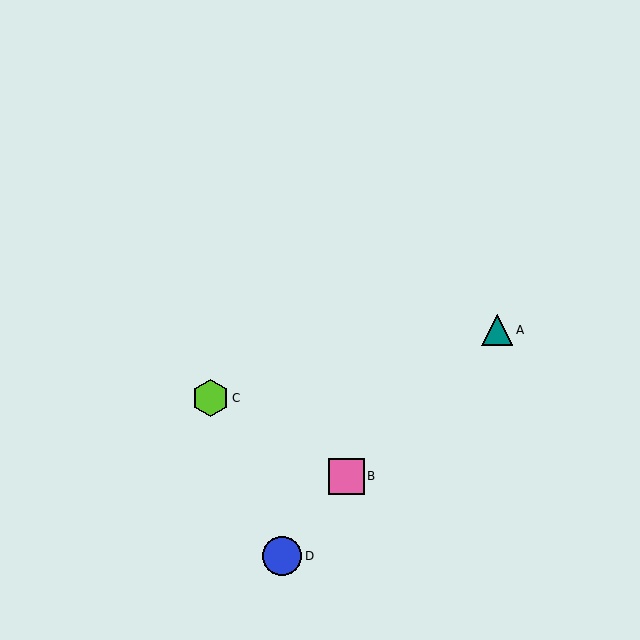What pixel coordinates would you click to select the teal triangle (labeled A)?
Click at (497, 330) to select the teal triangle A.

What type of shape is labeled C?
Shape C is a lime hexagon.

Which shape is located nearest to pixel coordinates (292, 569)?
The blue circle (labeled D) at (282, 556) is nearest to that location.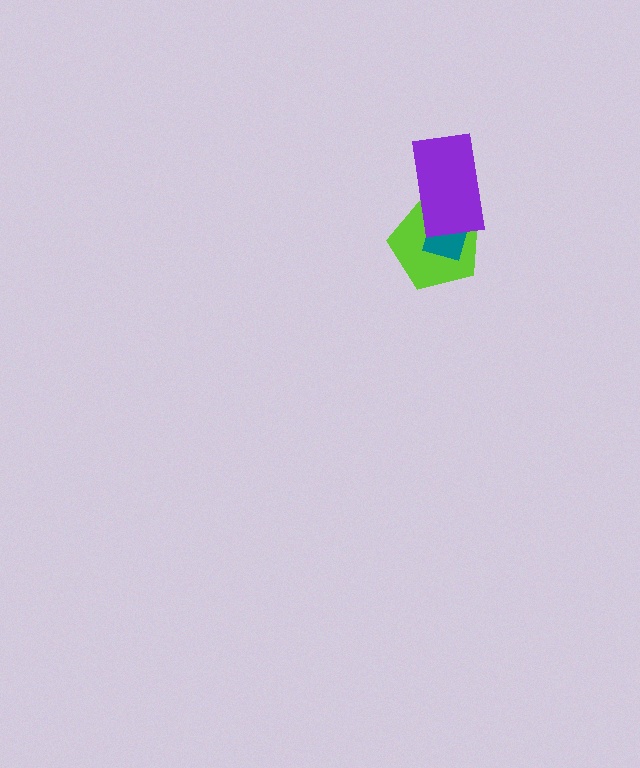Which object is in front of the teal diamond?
The purple rectangle is in front of the teal diamond.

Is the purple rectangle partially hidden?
No, no other shape covers it.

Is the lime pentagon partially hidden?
Yes, it is partially covered by another shape.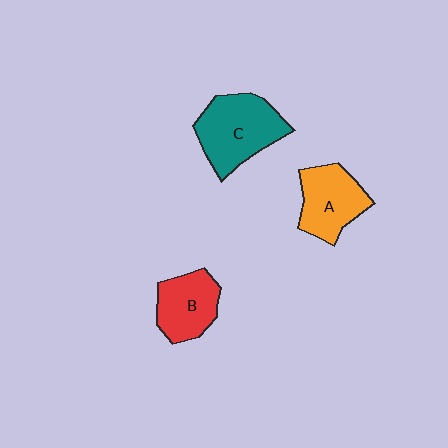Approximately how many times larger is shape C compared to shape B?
Approximately 1.4 times.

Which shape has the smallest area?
Shape B (red).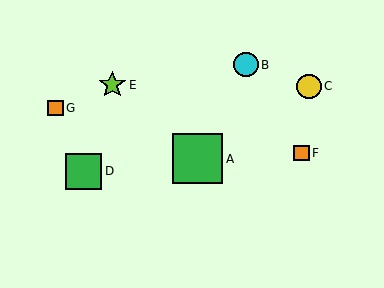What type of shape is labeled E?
Shape E is a lime star.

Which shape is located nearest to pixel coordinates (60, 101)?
The orange square (labeled G) at (55, 108) is nearest to that location.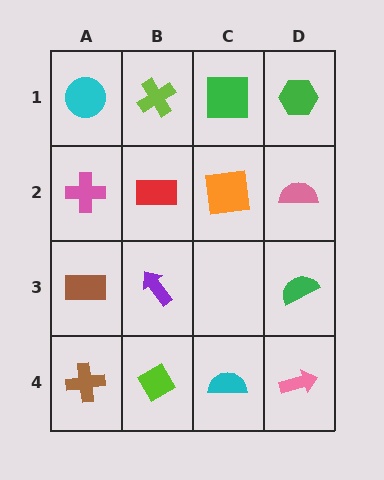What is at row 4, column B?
A lime diamond.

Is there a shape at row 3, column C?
No, that cell is empty.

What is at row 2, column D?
A pink semicircle.